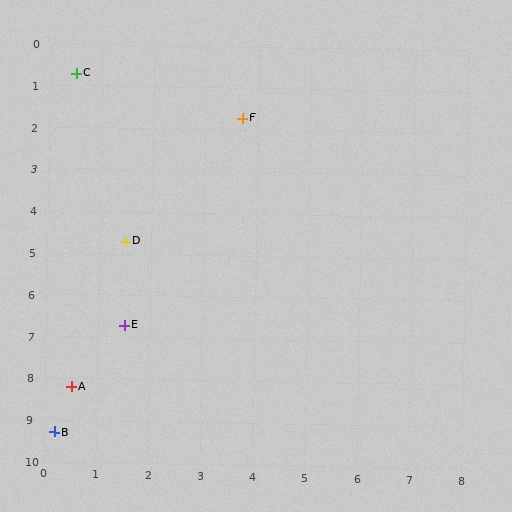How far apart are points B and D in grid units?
Points B and D are about 4.8 grid units apart.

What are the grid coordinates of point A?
Point A is at approximately (0.5, 8.2).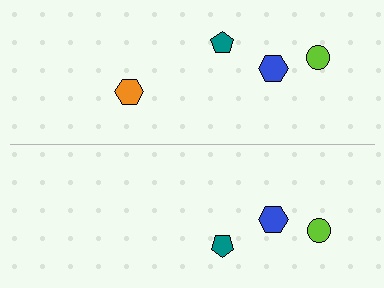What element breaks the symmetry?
A orange hexagon is missing from the bottom side.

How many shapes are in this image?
There are 7 shapes in this image.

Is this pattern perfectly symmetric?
No, the pattern is not perfectly symmetric. A orange hexagon is missing from the bottom side.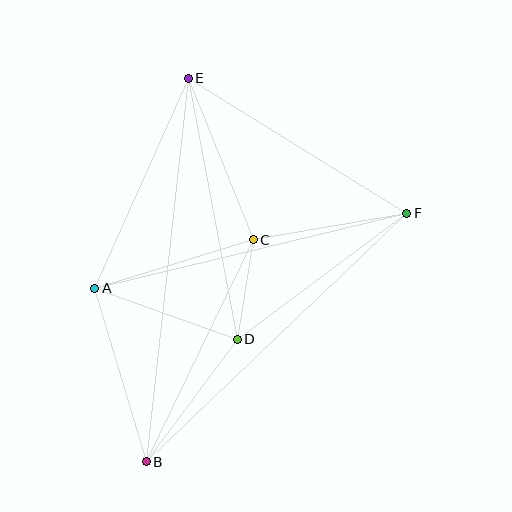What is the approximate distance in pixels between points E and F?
The distance between E and F is approximately 257 pixels.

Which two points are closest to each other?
Points C and D are closest to each other.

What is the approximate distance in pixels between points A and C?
The distance between A and C is approximately 166 pixels.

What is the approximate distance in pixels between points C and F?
The distance between C and F is approximately 156 pixels.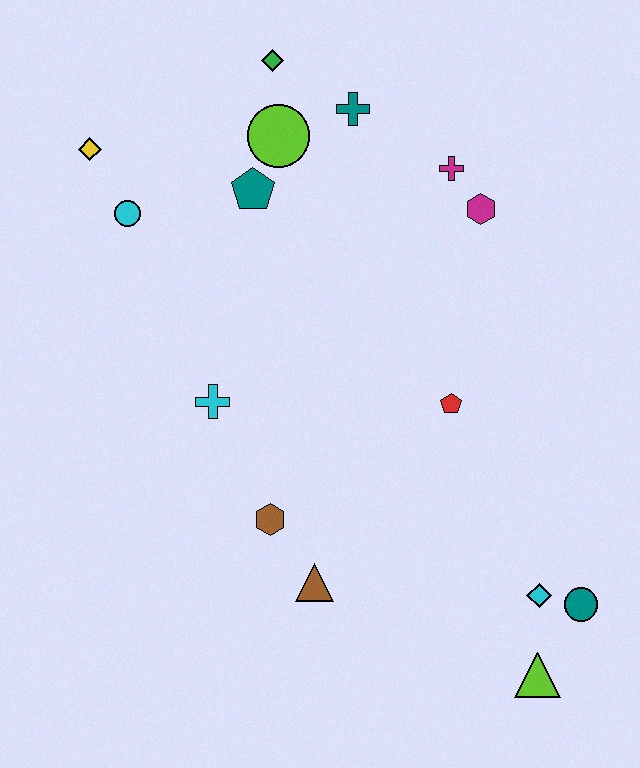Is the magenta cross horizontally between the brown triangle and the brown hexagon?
No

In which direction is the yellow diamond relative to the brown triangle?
The yellow diamond is above the brown triangle.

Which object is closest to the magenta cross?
The magenta hexagon is closest to the magenta cross.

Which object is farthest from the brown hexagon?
The green diamond is farthest from the brown hexagon.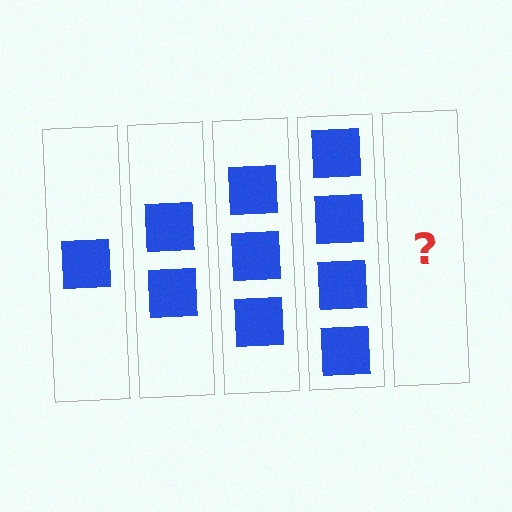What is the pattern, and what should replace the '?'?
The pattern is that each step adds one more square. The '?' should be 5 squares.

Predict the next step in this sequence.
The next step is 5 squares.